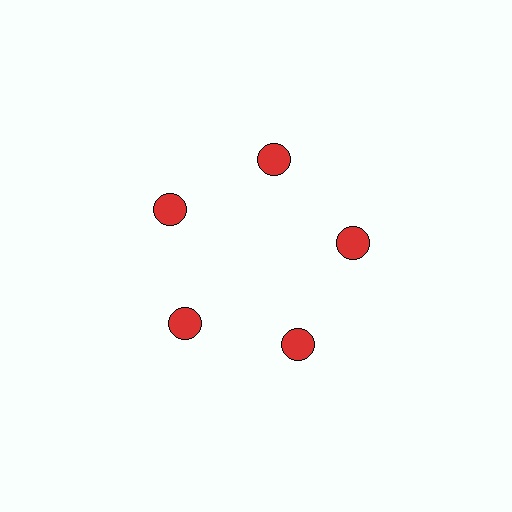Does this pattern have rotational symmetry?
Yes, this pattern has 5-fold rotational symmetry. It looks the same after rotating 72 degrees around the center.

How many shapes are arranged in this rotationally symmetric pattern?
There are 5 shapes, arranged in 5 groups of 1.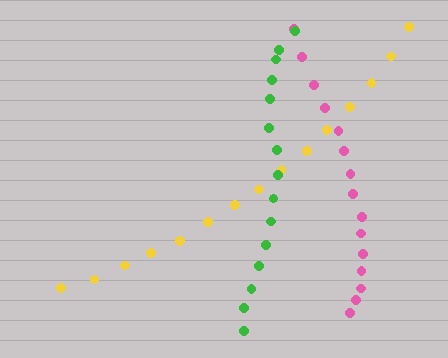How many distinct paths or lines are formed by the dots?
There are 3 distinct paths.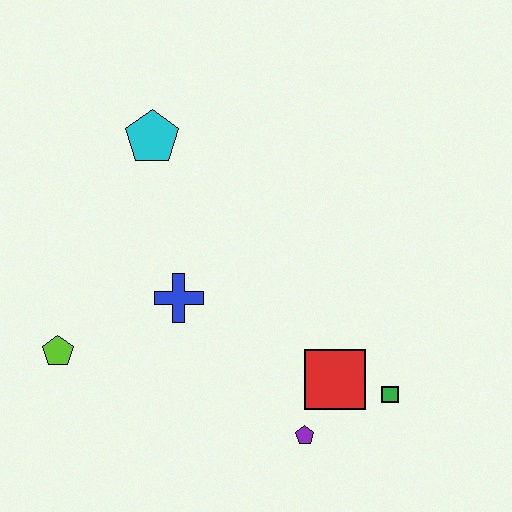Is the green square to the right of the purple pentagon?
Yes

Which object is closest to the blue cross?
The lime pentagon is closest to the blue cross.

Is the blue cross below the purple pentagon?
No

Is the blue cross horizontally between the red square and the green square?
No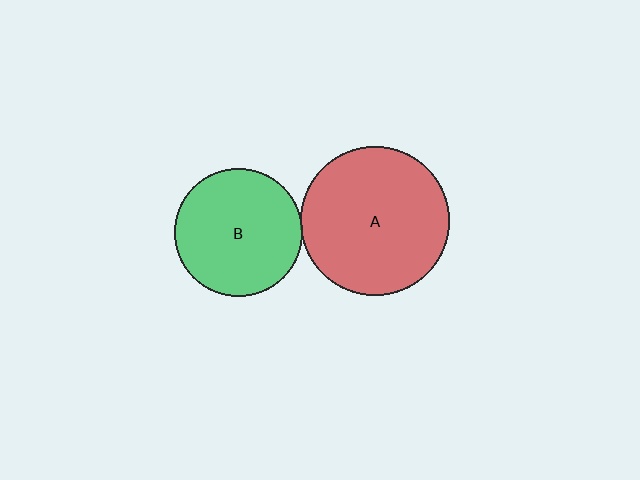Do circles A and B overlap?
Yes.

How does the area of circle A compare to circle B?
Approximately 1.4 times.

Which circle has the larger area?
Circle A (red).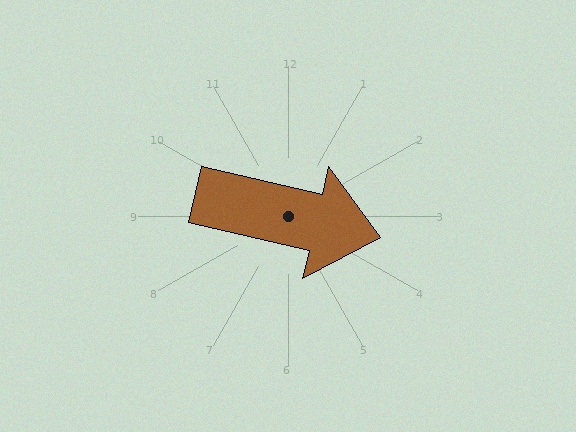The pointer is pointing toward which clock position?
Roughly 3 o'clock.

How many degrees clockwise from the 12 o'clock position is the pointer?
Approximately 103 degrees.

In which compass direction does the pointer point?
East.